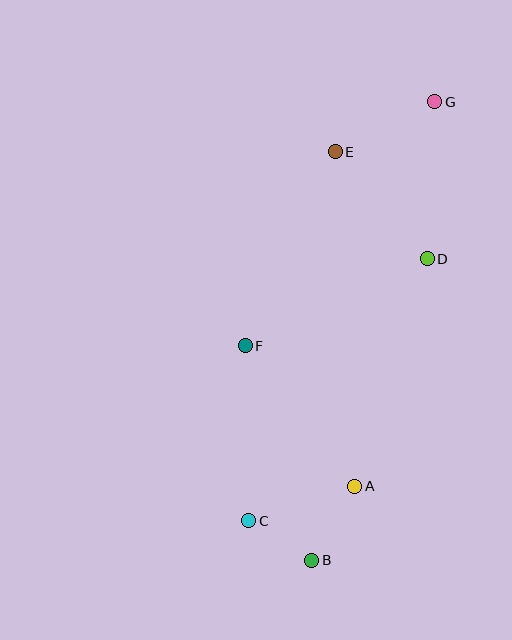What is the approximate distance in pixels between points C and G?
The distance between C and G is approximately 458 pixels.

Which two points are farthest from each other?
Points B and G are farthest from each other.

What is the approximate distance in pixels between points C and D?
The distance between C and D is approximately 317 pixels.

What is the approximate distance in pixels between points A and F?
The distance between A and F is approximately 178 pixels.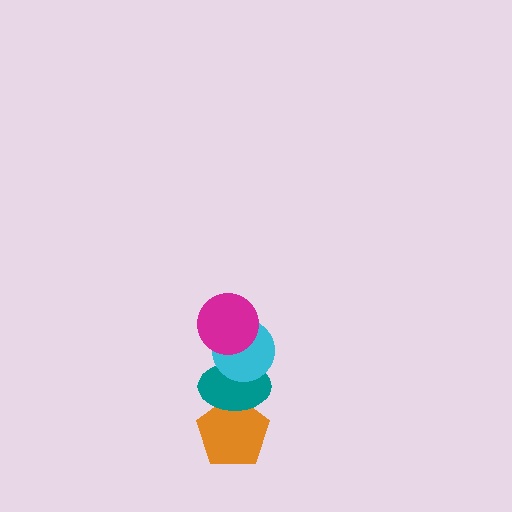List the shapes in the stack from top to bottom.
From top to bottom: the magenta circle, the cyan circle, the teal ellipse, the orange pentagon.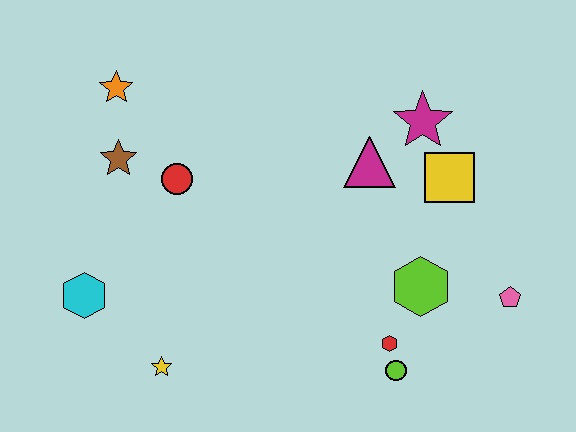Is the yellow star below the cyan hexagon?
Yes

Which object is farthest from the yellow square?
The cyan hexagon is farthest from the yellow square.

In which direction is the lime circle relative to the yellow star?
The lime circle is to the right of the yellow star.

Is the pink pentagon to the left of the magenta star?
No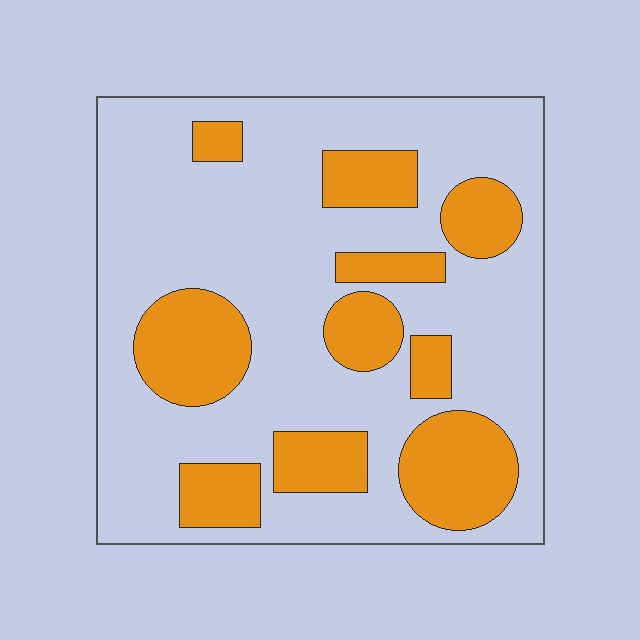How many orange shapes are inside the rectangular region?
10.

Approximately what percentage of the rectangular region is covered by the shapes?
Approximately 30%.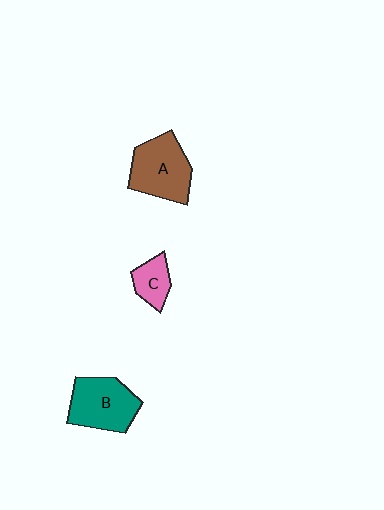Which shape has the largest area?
Shape A (brown).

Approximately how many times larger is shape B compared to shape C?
Approximately 2.1 times.